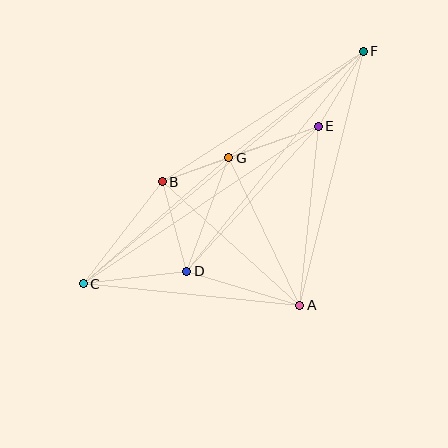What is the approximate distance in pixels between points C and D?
The distance between C and D is approximately 104 pixels.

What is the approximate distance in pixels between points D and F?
The distance between D and F is approximately 282 pixels.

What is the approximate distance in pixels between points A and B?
The distance between A and B is approximately 185 pixels.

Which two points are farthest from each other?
Points C and F are farthest from each other.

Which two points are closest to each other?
Points B and G are closest to each other.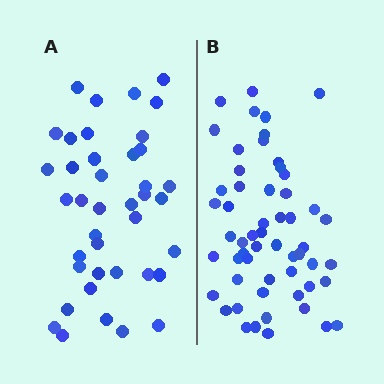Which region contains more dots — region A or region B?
Region B (the right region) has more dots.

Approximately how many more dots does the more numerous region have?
Region B has approximately 15 more dots than region A.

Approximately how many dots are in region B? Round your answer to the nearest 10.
About 60 dots. (The exact count is 56, which rounds to 60.)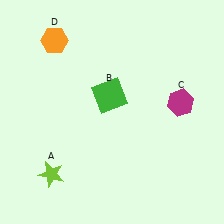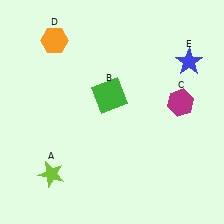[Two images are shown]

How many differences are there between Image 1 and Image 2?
There is 1 difference between the two images.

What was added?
A blue star (E) was added in Image 2.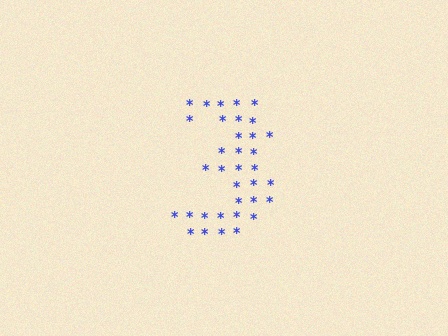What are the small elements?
The small elements are asterisks.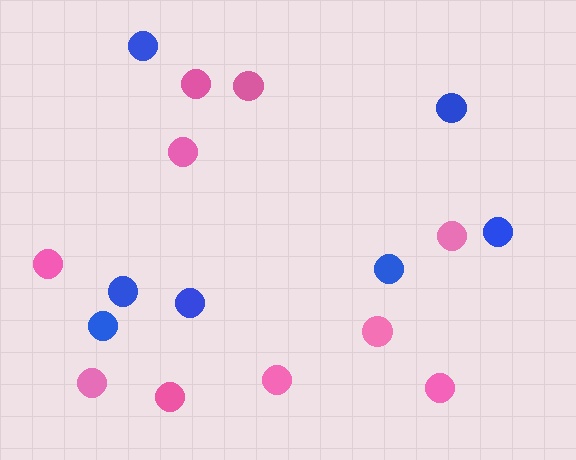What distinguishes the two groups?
There are 2 groups: one group of pink circles (10) and one group of blue circles (7).